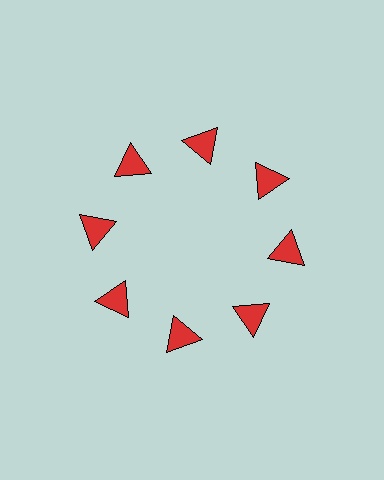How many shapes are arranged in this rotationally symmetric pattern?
There are 8 shapes, arranged in 8 groups of 1.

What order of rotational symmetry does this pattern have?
This pattern has 8-fold rotational symmetry.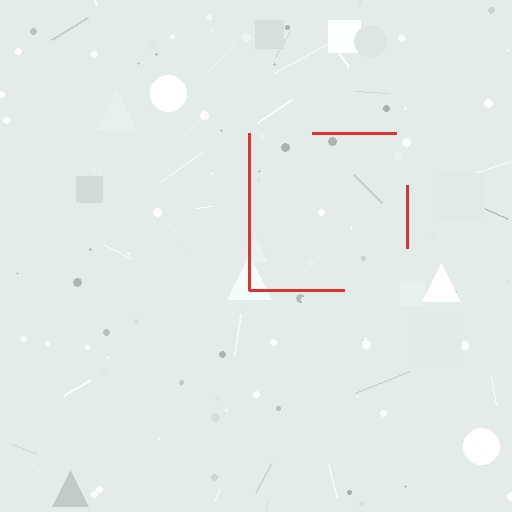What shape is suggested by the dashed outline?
The dashed outline suggests a square.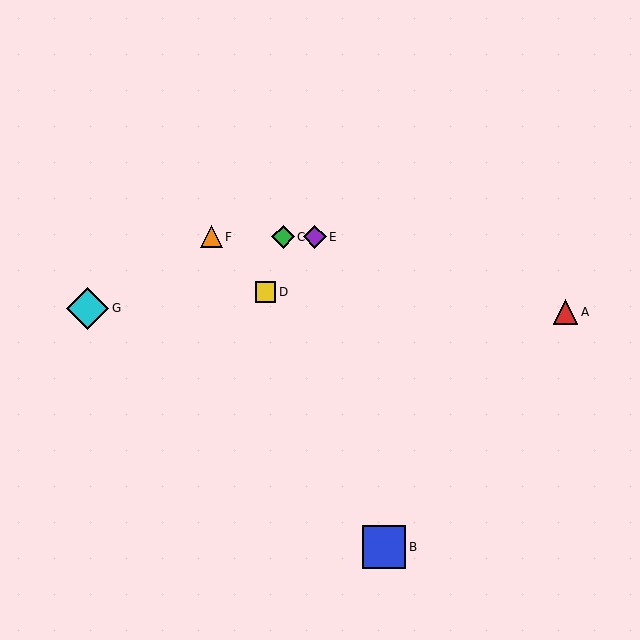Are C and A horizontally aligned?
No, C is at y≈237 and A is at y≈312.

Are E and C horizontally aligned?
Yes, both are at y≈237.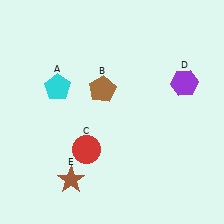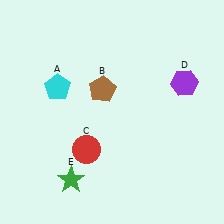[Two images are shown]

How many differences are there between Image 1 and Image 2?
There is 1 difference between the two images.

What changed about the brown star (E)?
In Image 1, E is brown. In Image 2, it changed to green.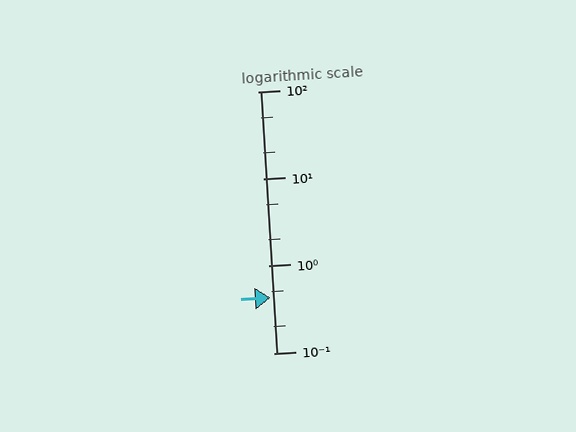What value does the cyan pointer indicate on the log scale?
The pointer indicates approximately 0.43.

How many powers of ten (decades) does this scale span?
The scale spans 3 decades, from 0.1 to 100.